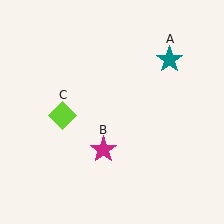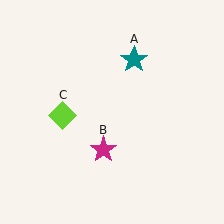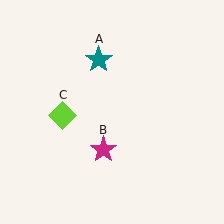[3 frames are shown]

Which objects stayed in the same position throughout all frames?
Magenta star (object B) and lime diamond (object C) remained stationary.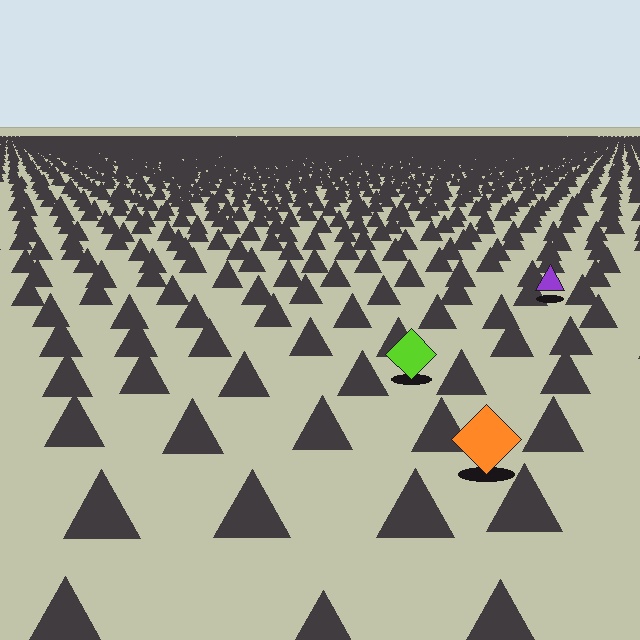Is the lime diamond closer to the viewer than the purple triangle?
Yes. The lime diamond is closer — you can tell from the texture gradient: the ground texture is coarser near it.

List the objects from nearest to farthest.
From nearest to farthest: the orange diamond, the lime diamond, the purple triangle.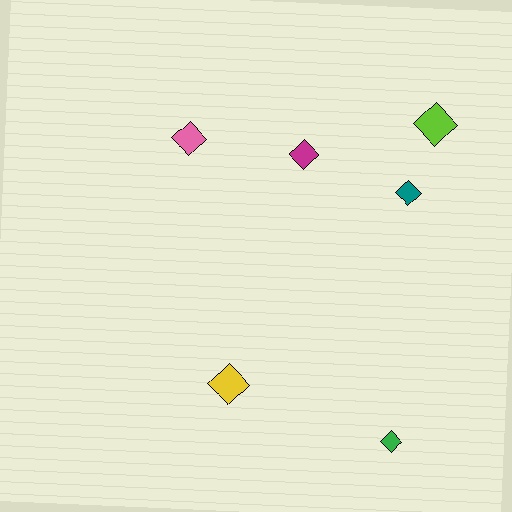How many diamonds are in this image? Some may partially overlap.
There are 6 diamonds.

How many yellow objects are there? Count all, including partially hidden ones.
There is 1 yellow object.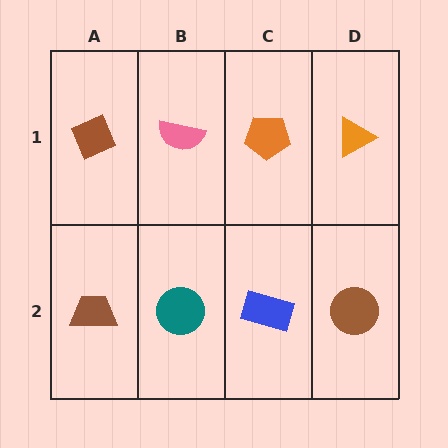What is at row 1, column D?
An orange triangle.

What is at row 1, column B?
A pink semicircle.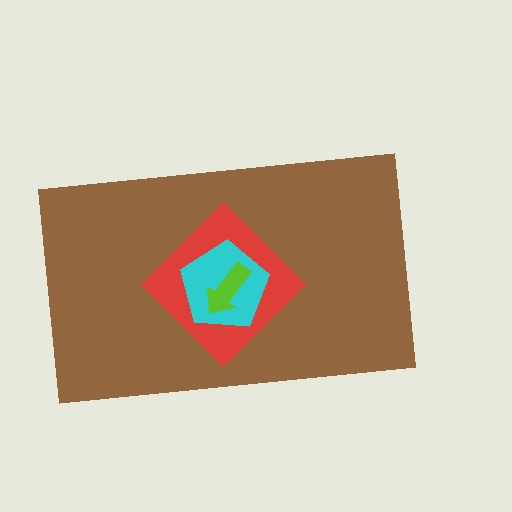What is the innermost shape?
The lime arrow.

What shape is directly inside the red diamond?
The cyan pentagon.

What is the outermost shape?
The brown rectangle.